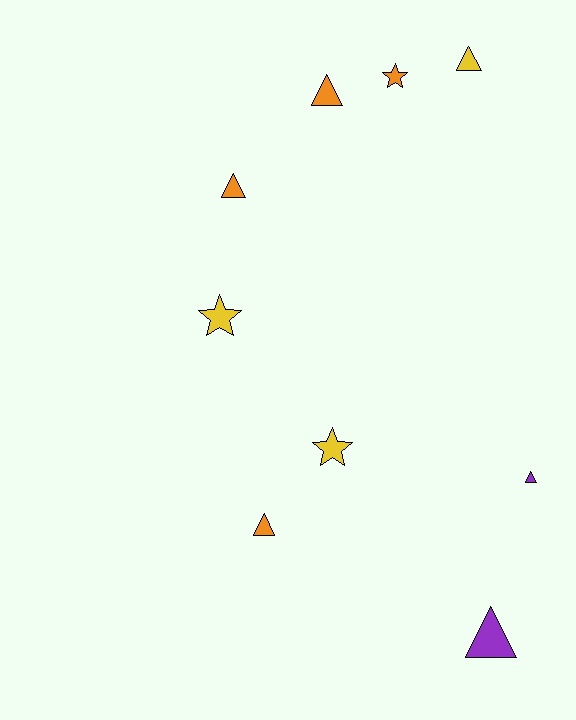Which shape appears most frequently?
Triangle, with 6 objects.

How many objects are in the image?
There are 9 objects.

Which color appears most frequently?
Orange, with 4 objects.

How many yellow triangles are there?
There is 1 yellow triangle.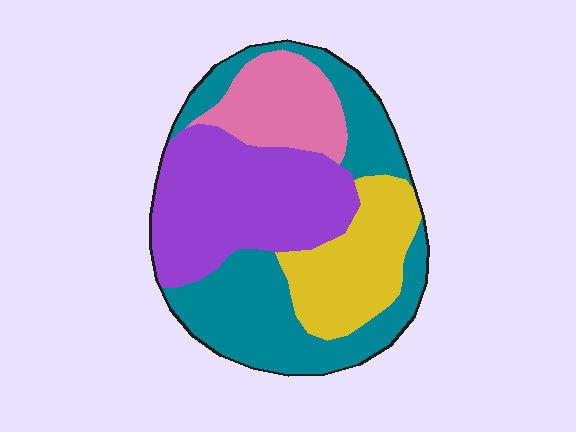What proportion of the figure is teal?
Teal covers 35% of the figure.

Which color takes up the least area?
Pink, at roughly 15%.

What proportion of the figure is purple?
Purple takes up between a sixth and a third of the figure.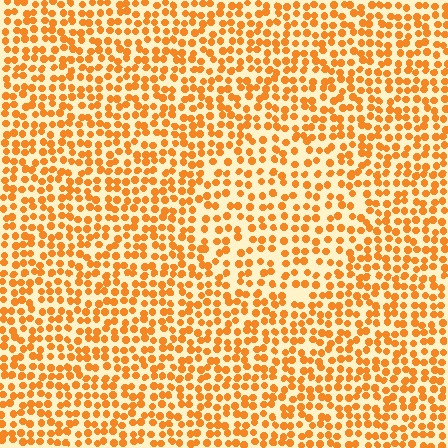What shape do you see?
I see a circle.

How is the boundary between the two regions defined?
The boundary is defined by a change in element density (approximately 1.4x ratio). All elements are the same color, size, and shape.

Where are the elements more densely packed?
The elements are more densely packed outside the circle boundary.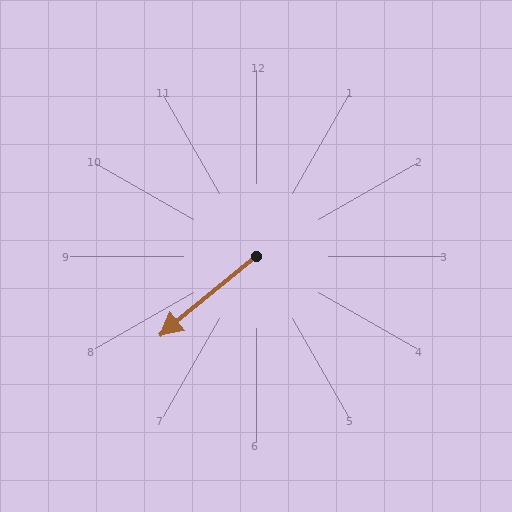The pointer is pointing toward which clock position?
Roughly 8 o'clock.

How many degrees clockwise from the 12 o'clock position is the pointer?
Approximately 231 degrees.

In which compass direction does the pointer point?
Southwest.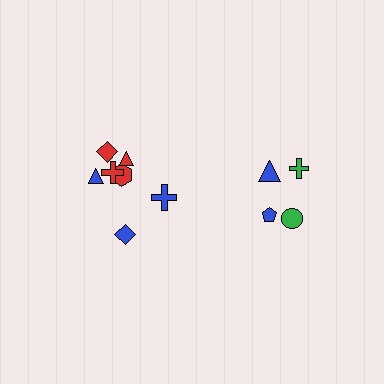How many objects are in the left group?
There are 7 objects.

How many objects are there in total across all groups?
There are 11 objects.